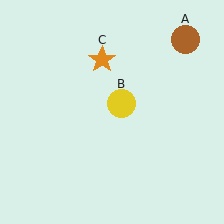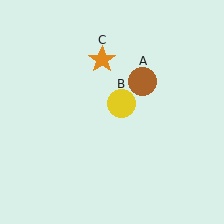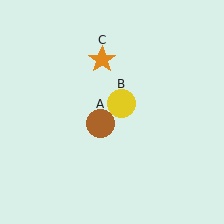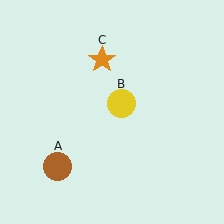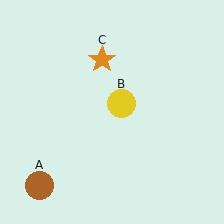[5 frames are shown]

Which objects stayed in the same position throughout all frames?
Yellow circle (object B) and orange star (object C) remained stationary.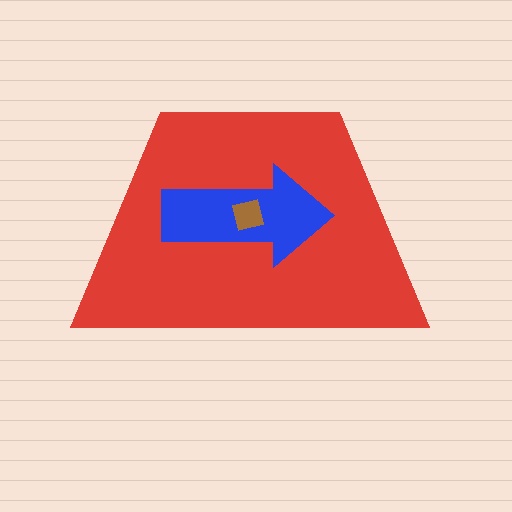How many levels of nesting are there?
3.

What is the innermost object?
The brown square.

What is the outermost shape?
The red trapezoid.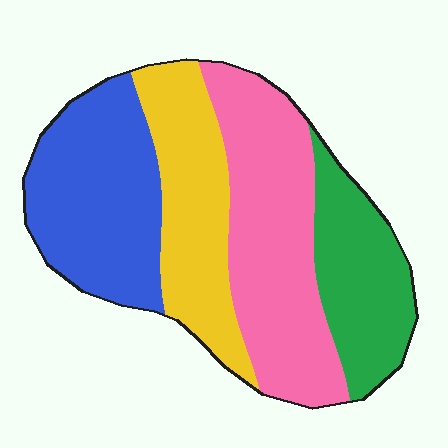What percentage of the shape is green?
Green covers 19% of the shape.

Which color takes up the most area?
Pink, at roughly 30%.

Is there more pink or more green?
Pink.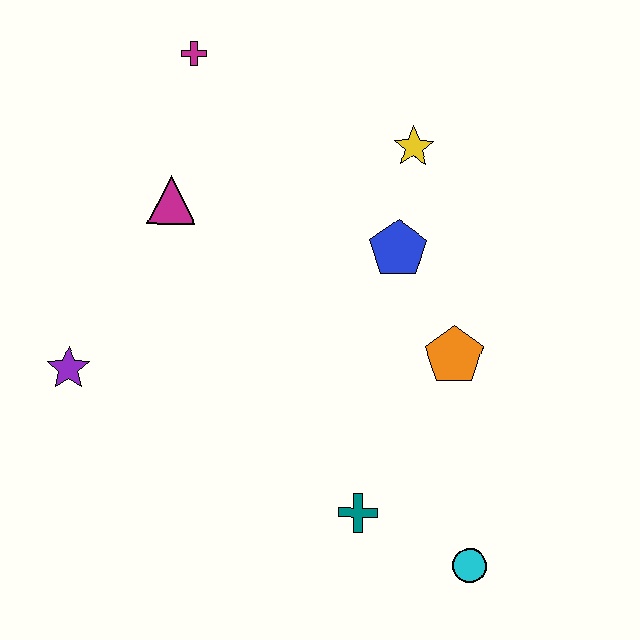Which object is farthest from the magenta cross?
The cyan circle is farthest from the magenta cross.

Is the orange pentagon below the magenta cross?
Yes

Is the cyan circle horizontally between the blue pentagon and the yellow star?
No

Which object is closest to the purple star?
The magenta triangle is closest to the purple star.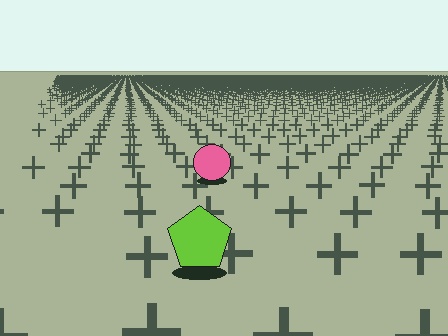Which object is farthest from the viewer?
The pink circle is farthest from the viewer. It appears smaller and the ground texture around it is denser.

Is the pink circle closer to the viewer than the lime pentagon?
No. The lime pentagon is closer — you can tell from the texture gradient: the ground texture is coarser near it.